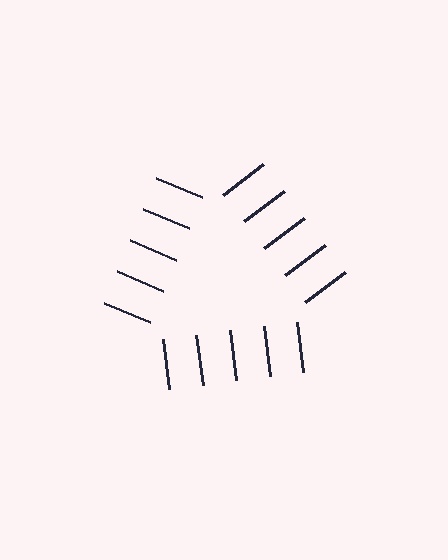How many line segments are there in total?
15 — 5 along each of the 3 edges.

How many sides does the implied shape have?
3 sides — the line-ends trace a triangle.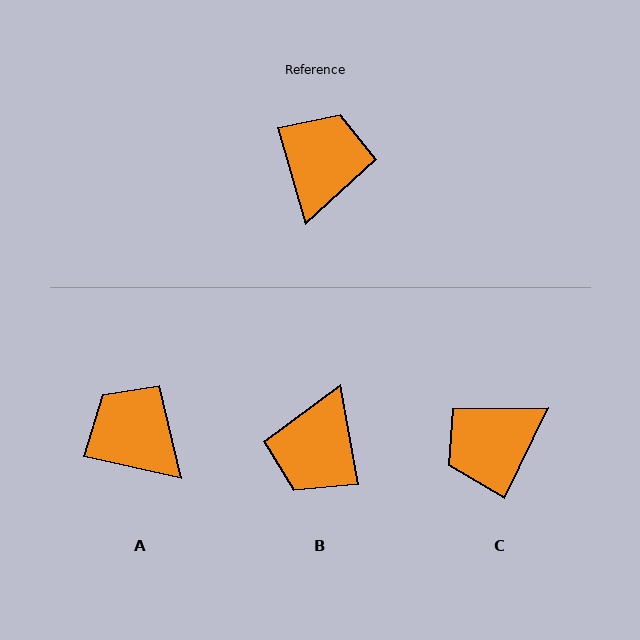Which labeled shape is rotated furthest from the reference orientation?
B, about 174 degrees away.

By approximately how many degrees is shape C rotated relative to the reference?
Approximately 138 degrees counter-clockwise.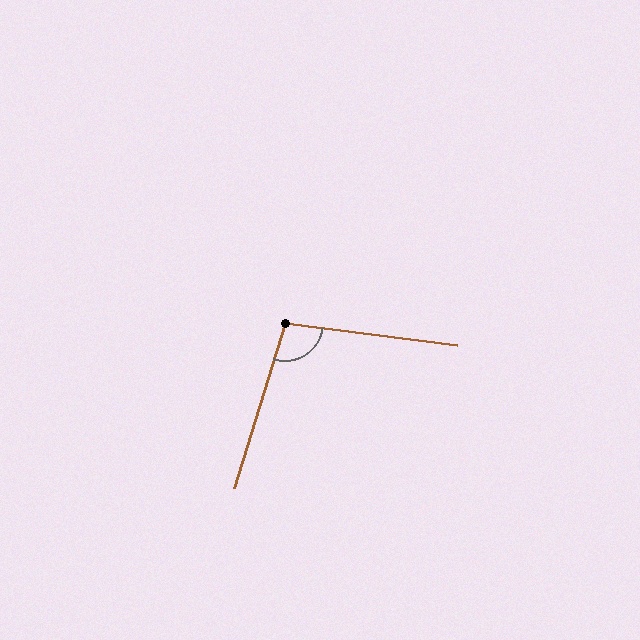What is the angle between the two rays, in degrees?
Approximately 99 degrees.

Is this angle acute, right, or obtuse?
It is obtuse.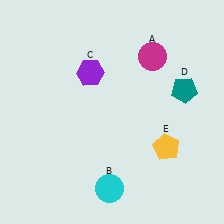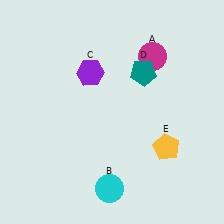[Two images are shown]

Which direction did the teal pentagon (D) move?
The teal pentagon (D) moved left.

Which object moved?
The teal pentagon (D) moved left.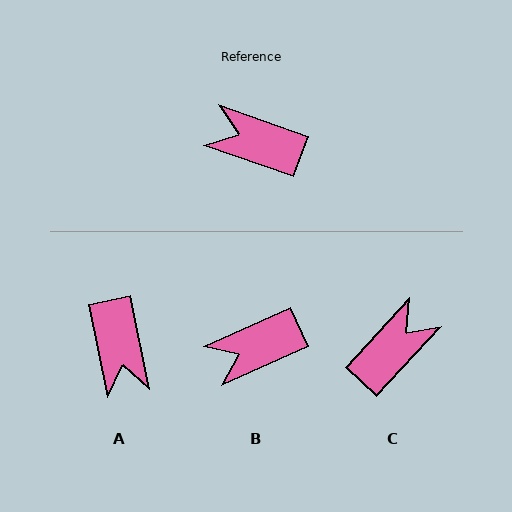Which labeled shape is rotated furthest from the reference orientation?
A, about 121 degrees away.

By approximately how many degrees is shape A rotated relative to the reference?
Approximately 121 degrees counter-clockwise.